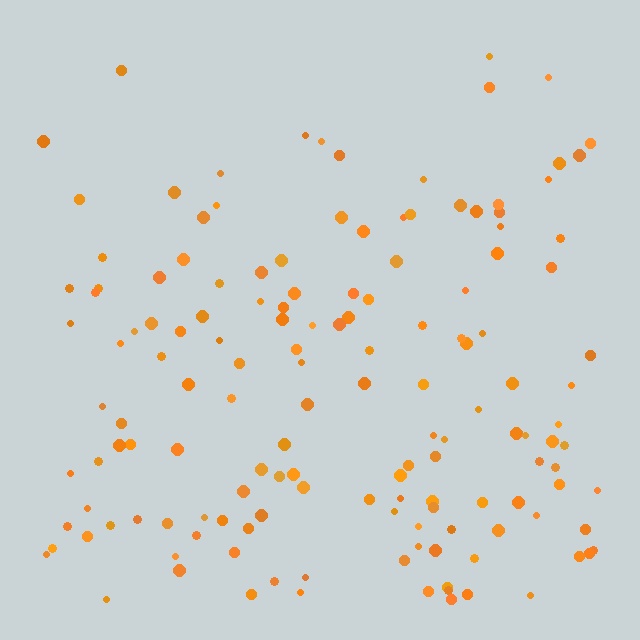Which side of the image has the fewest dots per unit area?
The top.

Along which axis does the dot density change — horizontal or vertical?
Vertical.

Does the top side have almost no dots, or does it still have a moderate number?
Still a moderate number, just noticeably fewer than the bottom.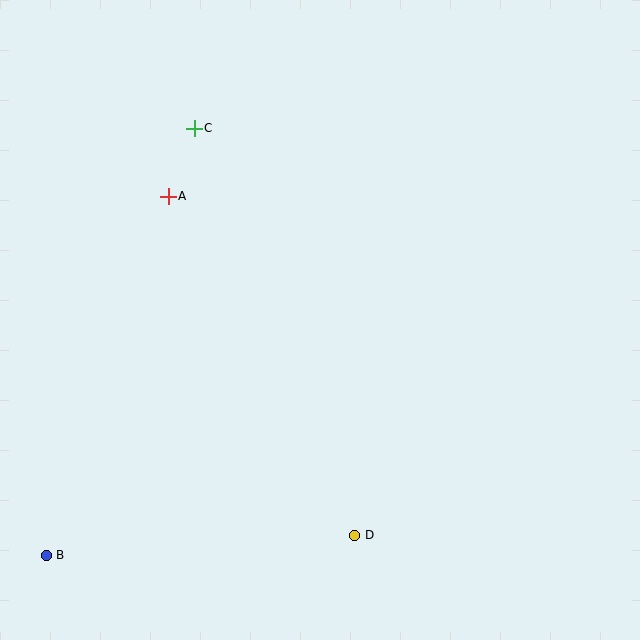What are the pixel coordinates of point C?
Point C is at (194, 128).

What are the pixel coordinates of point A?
Point A is at (168, 196).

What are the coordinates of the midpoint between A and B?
The midpoint between A and B is at (107, 376).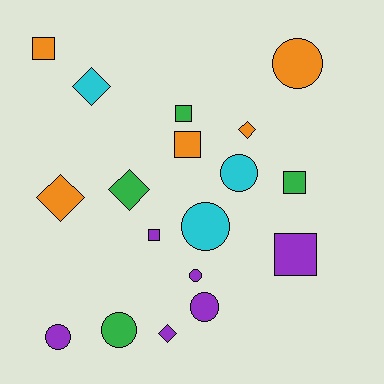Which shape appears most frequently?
Circle, with 7 objects.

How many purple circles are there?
There are 3 purple circles.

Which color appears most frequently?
Purple, with 6 objects.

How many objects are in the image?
There are 18 objects.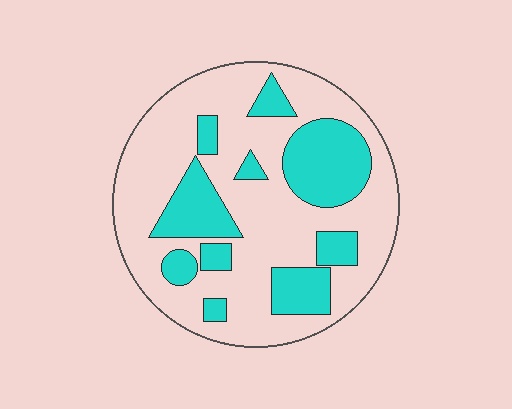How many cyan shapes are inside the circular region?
10.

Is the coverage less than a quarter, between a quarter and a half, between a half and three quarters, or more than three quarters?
Between a quarter and a half.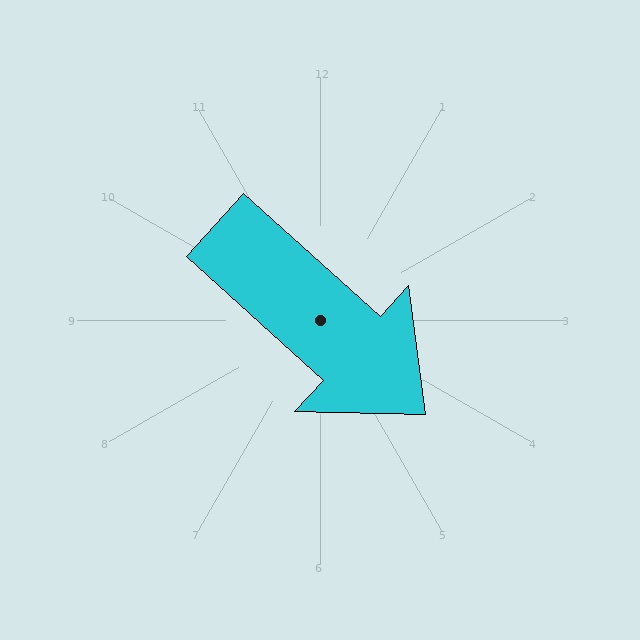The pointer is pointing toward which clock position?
Roughly 4 o'clock.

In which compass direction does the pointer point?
Southeast.